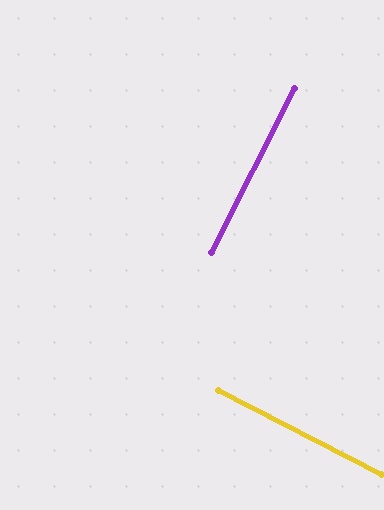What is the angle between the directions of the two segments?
Approximately 90 degrees.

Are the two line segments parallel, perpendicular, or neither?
Perpendicular — they meet at approximately 90°.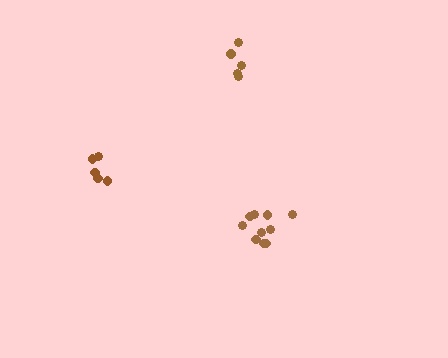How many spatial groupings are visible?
There are 3 spatial groupings.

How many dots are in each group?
Group 1: 10 dots, Group 2: 5 dots, Group 3: 5 dots (20 total).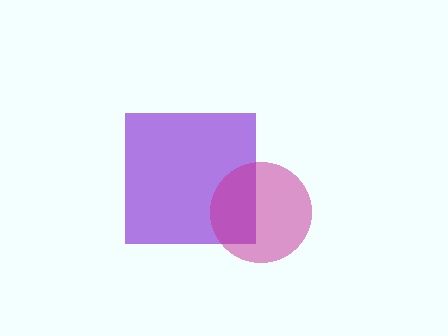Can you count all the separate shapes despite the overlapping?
Yes, there are 2 separate shapes.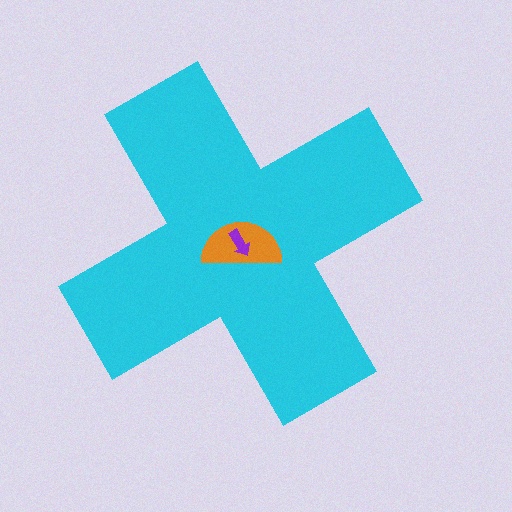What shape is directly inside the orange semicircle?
The purple arrow.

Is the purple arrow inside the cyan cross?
Yes.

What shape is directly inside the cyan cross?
The orange semicircle.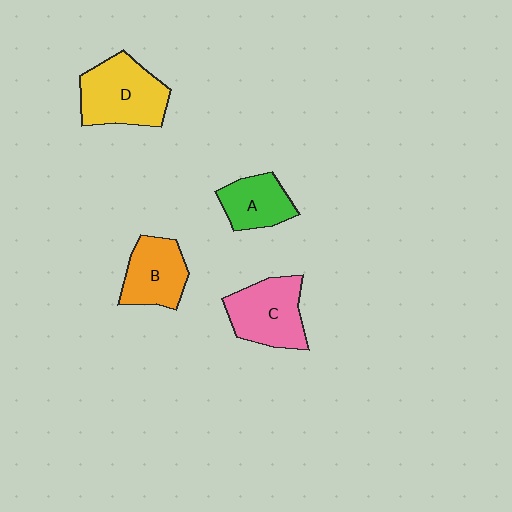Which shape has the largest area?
Shape D (yellow).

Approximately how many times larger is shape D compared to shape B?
Approximately 1.3 times.